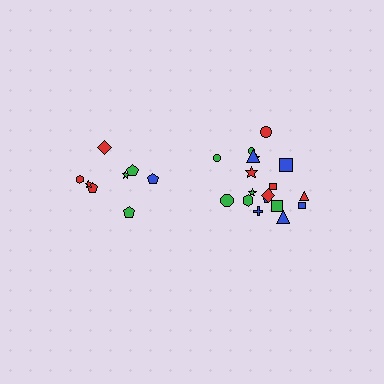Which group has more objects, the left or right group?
The right group.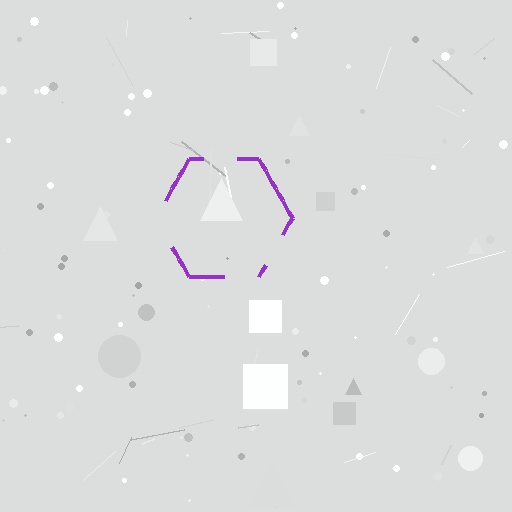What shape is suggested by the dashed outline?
The dashed outline suggests a hexagon.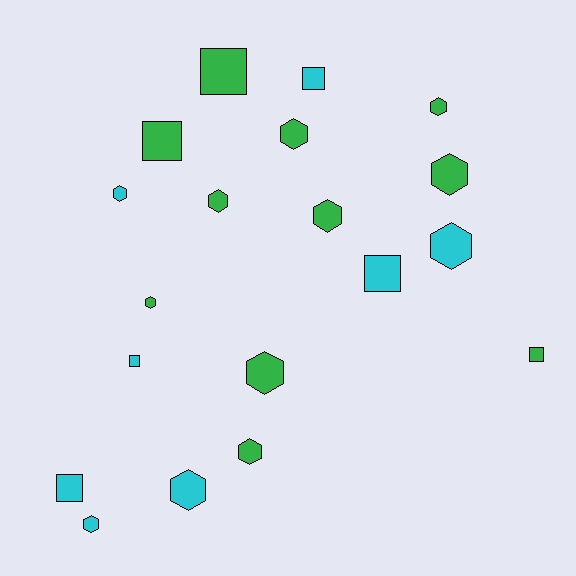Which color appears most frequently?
Green, with 11 objects.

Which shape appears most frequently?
Hexagon, with 12 objects.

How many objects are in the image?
There are 19 objects.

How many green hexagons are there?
There are 8 green hexagons.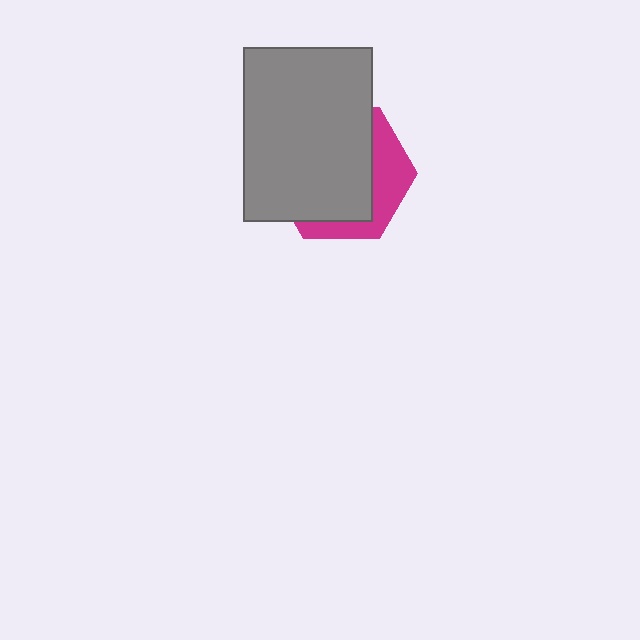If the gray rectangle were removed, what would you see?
You would see the complete magenta hexagon.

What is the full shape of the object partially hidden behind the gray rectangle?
The partially hidden object is a magenta hexagon.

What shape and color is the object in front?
The object in front is a gray rectangle.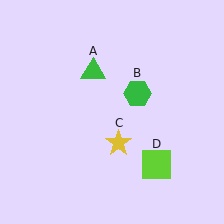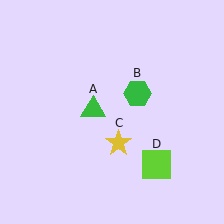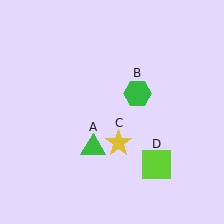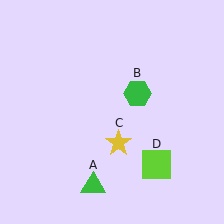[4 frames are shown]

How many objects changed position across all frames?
1 object changed position: green triangle (object A).